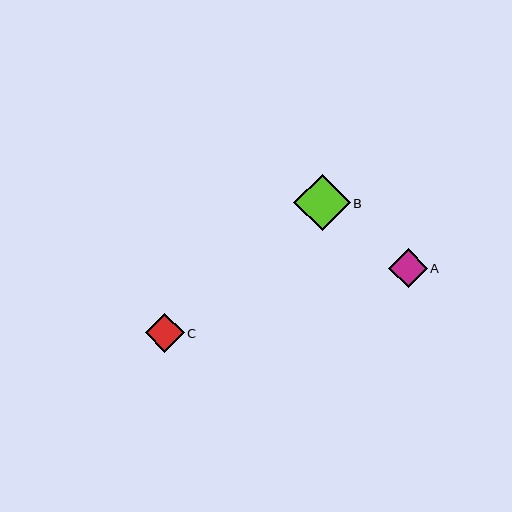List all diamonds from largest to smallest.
From largest to smallest: B, C, A.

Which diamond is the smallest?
Diamond A is the smallest with a size of approximately 39 pixels.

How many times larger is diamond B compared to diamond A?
Diamond B is approximately 1.5 times the size of diamond A.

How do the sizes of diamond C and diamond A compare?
Diamond C and diamond A are approximately the same size.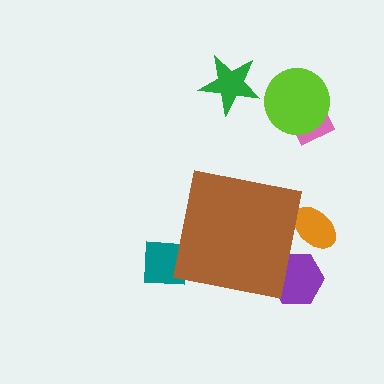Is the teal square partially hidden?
Yes, the teal square is partially hidden behind the brown square.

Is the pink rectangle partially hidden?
No, the pink rectangle is fully visible.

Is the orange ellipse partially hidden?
Yes, the orange ellipse is partially hidden behind the brown square.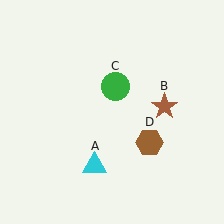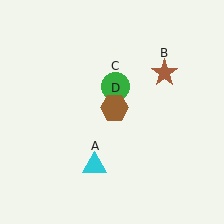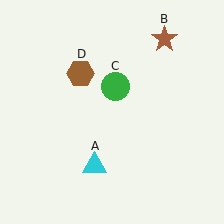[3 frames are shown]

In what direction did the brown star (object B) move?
The brown star (object B) moved up.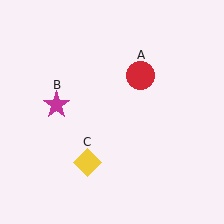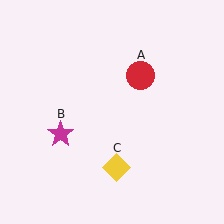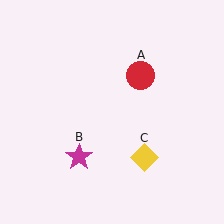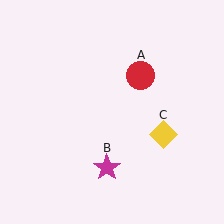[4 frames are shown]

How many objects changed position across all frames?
2 objects changed position: magenta star (object B), yellow diamond (object C).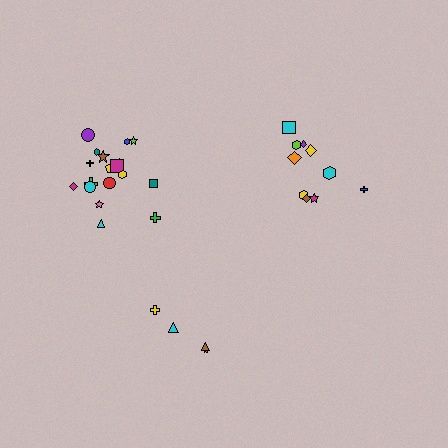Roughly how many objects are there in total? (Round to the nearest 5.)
Roughly 30 objects in total.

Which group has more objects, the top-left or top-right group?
The top-left group.